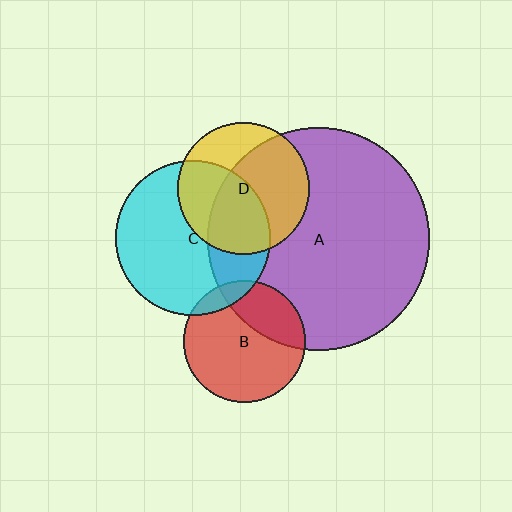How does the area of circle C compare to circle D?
Approximately 1.4 times.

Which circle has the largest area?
Circle A (purple).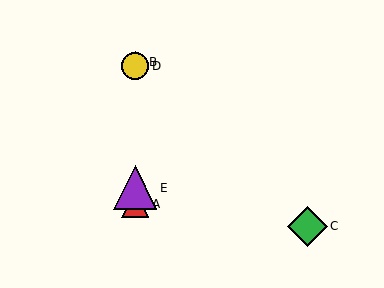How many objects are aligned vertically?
4 objects (A, B, D, E) are aligned vertically.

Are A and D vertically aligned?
Yes, both are at x≈135.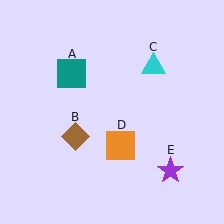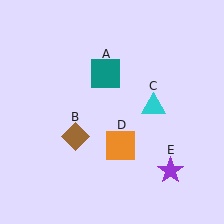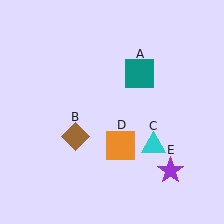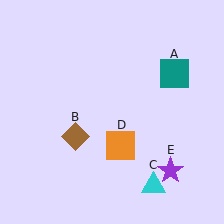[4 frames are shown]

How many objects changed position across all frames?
2 objects changed position: teal square (object A), cyan triangle (object C).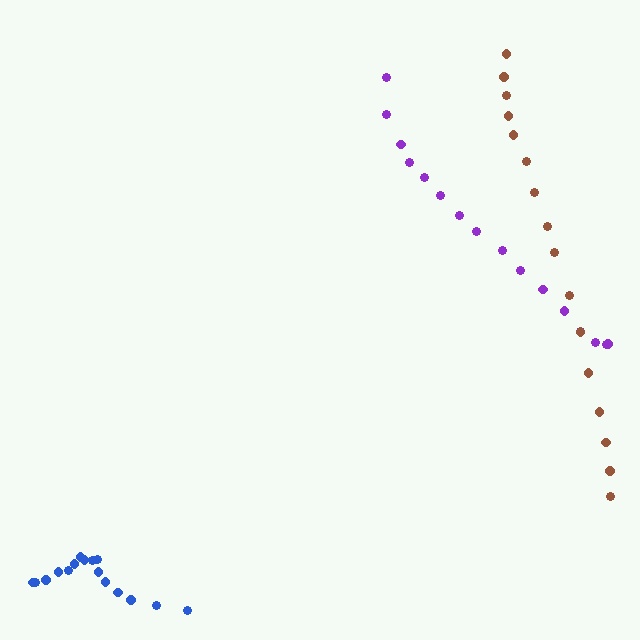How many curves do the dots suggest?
There are 3 distinct paths.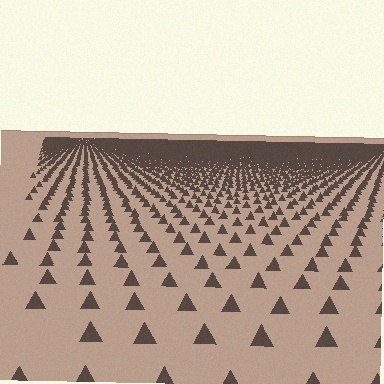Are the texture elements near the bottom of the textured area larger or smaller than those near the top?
Larger. Near the bottom, elements are closer to the viewer and appear at a bigger on-screen size.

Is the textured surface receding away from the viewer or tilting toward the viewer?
The surface is receding away from the viewer. Texture elements get smaller and denser toward the top.